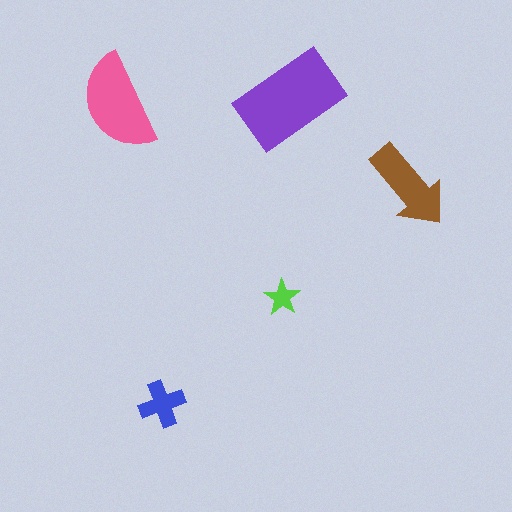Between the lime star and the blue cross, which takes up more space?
The blue cross.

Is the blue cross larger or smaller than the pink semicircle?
Smaller.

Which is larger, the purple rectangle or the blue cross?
The purple rectangle.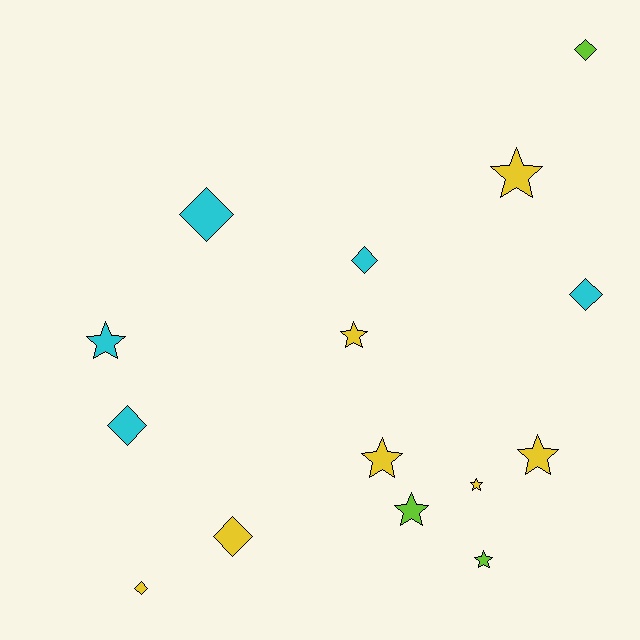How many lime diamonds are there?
There is 1 lime diamond.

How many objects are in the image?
There are 15 objects.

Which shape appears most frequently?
Star, with 8 objects.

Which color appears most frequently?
Yellow, with 7 objects.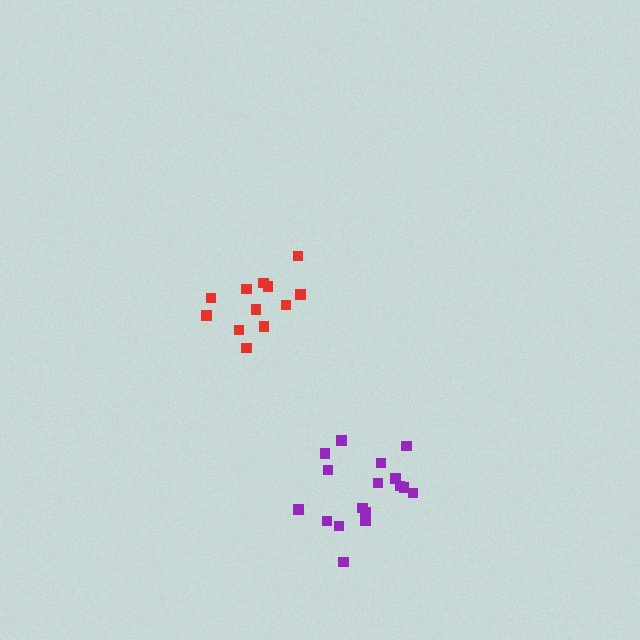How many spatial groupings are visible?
There are 2 spatial groupings.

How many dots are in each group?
Group 1: 12 dots, Group 2: 17 dots (29 total).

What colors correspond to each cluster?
The clusters are colored: red, purple.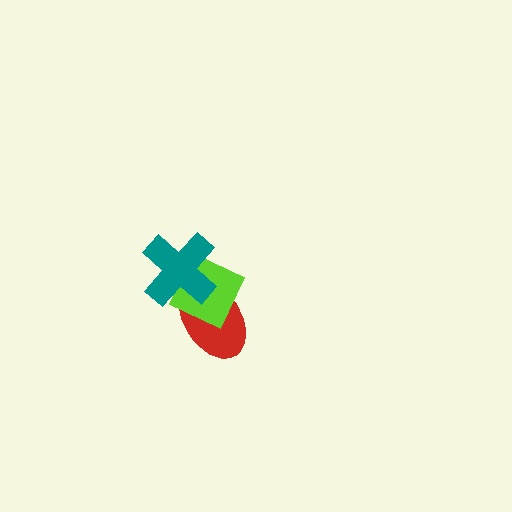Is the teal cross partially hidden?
No, no other shape covers it.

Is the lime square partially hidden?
Yes, it is partially covered by another shape.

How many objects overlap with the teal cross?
2 objects overlap with the teal cross.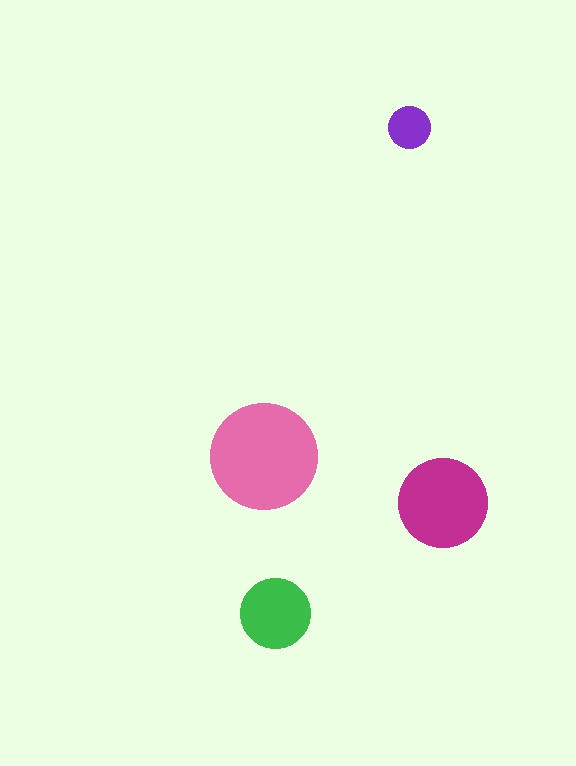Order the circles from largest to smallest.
the pink one, the magenta one, the green one, the purple one.